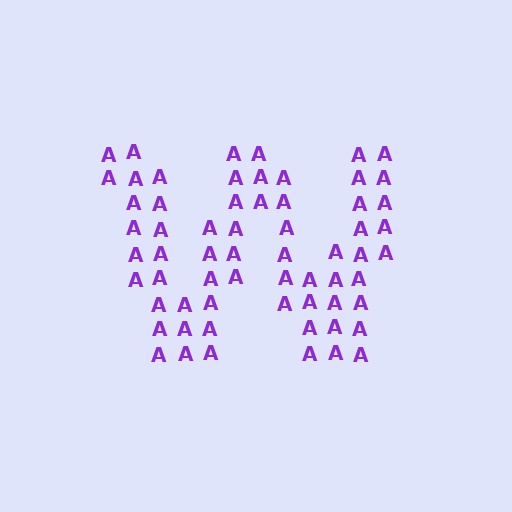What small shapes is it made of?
It is made of small letter A's.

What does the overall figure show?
The overall figure shows the letter W.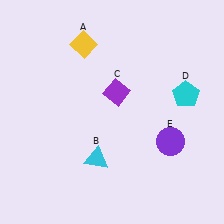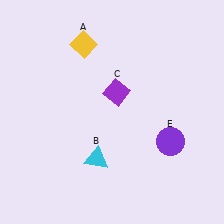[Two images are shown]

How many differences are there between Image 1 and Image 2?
There is 1 difference between the two images.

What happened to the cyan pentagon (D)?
The cyan pentagon (D) was removed in Image 2. It was in the top-right area of Image 1.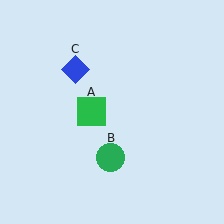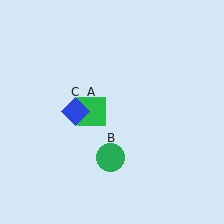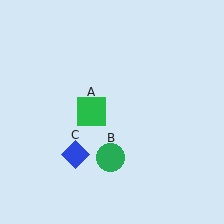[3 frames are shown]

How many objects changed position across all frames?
1 object changed position: blue diamond (object C).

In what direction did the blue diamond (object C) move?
The blue diamond (object C) moved down.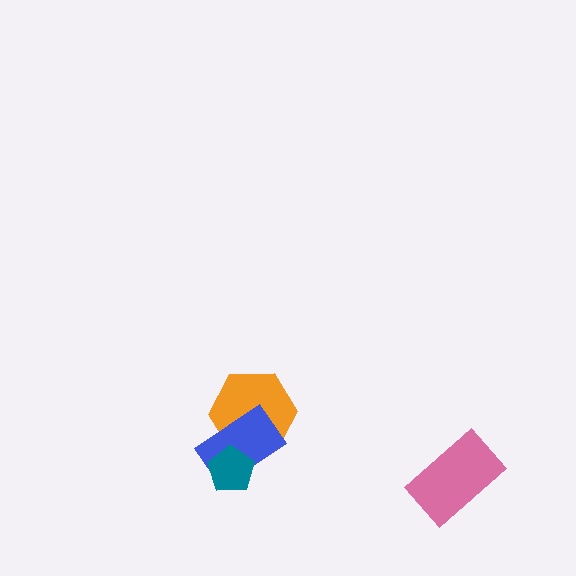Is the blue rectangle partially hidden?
Yes, it is partially covered by another shape.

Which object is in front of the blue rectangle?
The teal pentagon is in front of the blue rectangle.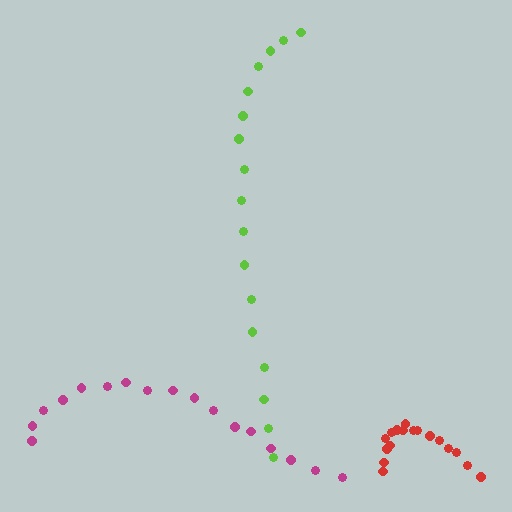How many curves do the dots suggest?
There are 3 distinct paths.